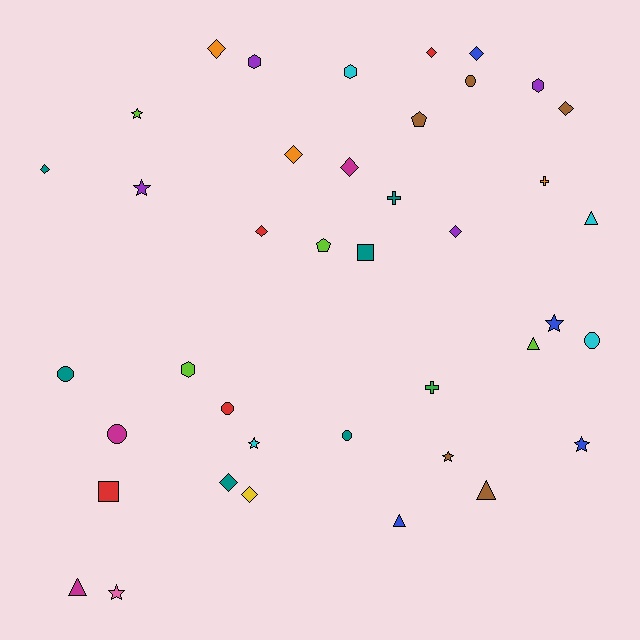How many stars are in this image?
There are 7 stars.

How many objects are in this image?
There are 40 objects.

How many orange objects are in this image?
There are 3 orange objects.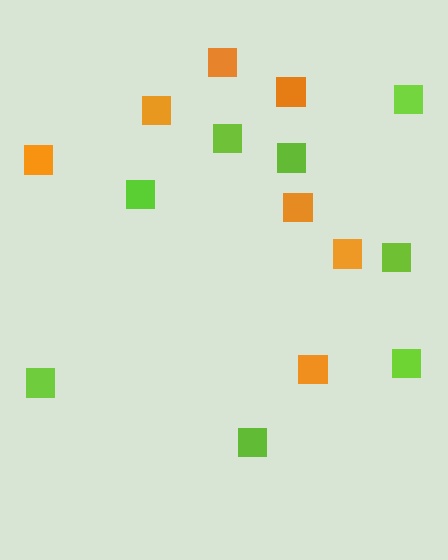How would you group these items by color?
There are 2 groups: one group of orange squares (7) and one group of lime squares (8).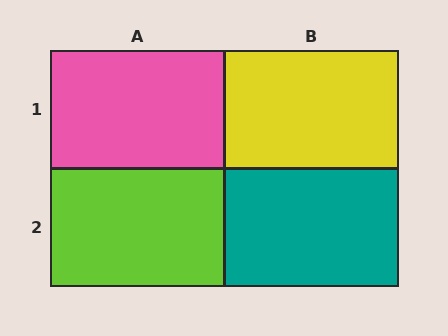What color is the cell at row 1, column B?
Yellow.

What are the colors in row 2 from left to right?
Lime, teal.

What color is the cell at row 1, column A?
Pink.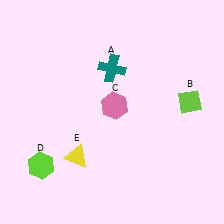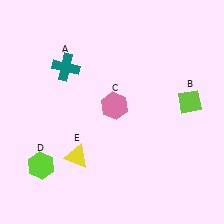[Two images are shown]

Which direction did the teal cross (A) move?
The teal cross (A) moved left.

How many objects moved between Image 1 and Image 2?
1 object moved between the two images.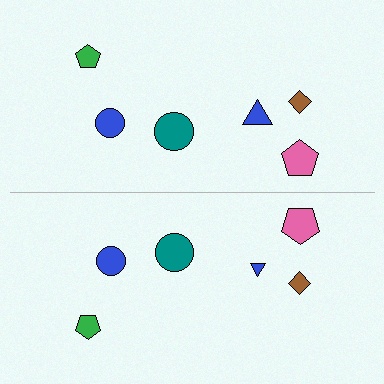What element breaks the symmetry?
The blue triangle on the bottom side has a different size than its mirror counterpart.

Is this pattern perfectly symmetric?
No, the pattern is not perfectly symmetric. The blue triangle on the bottom side has a different size than its mirror counterpart.